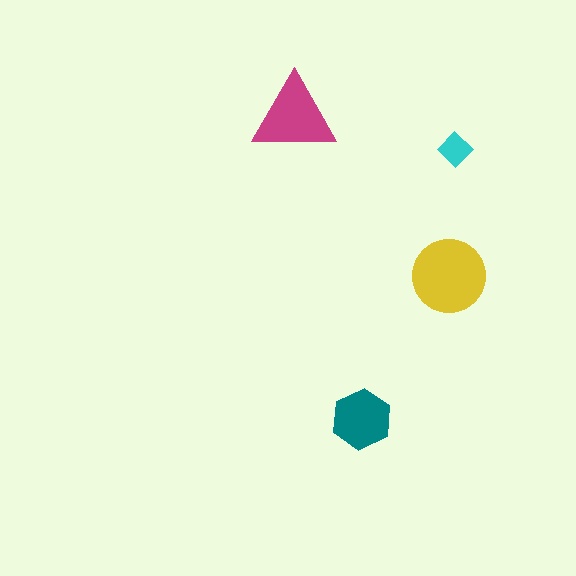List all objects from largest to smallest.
The yellow circle, the magenta triangle, the teal hexagon, the cyan diamond.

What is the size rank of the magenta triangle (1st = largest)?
2nd.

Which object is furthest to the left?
The magenta triangle is leftmost.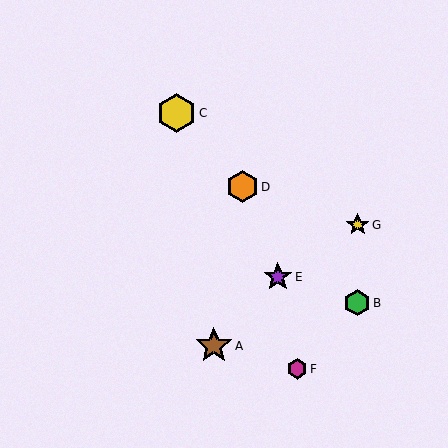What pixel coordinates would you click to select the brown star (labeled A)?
Click at (214, 346) to select the brown star A.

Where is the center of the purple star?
The center of the purple star is at (278, 277).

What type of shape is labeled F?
Shape F is a magenta hexagon.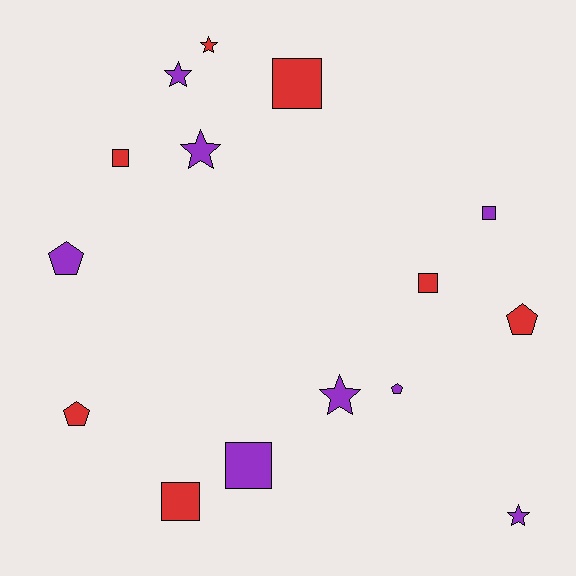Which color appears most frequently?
Purple, with 8 objects.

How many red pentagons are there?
There are 2 red pentagons.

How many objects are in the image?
There are 15 objects.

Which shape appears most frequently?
Square, with 6 objects.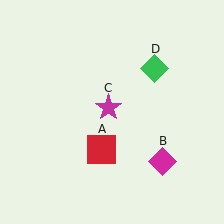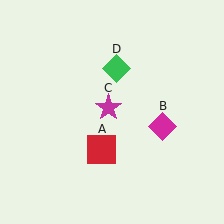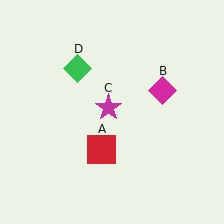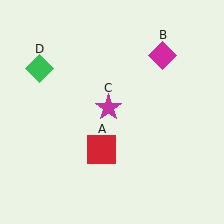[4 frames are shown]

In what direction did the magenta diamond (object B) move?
The magenta diamond (object B) moved up.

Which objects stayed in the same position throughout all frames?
Red square (object A) and magenta star (object C) remained stationary.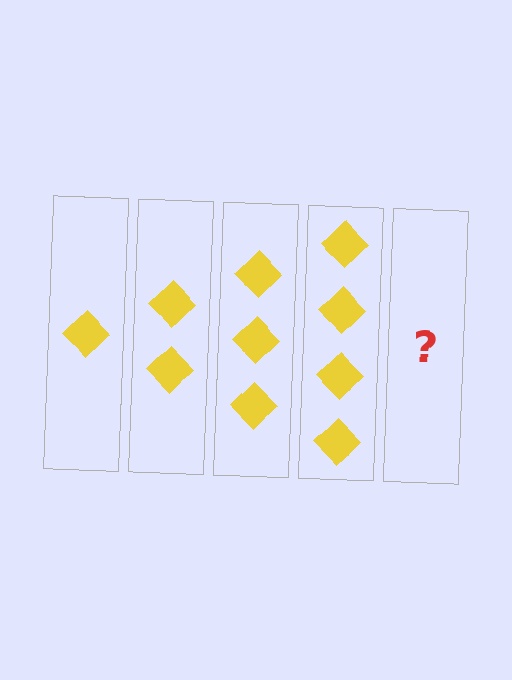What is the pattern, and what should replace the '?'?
The pattern is that each step adds one more diamond. The '?' should be 5 diamonds.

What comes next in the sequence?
The next element should be 5 diamonds.